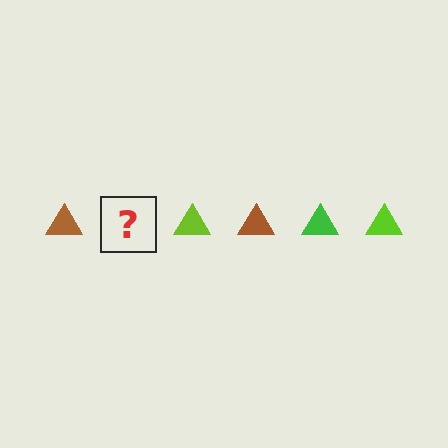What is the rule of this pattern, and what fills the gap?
The rule is that the pattern cycles through brown, green, lime triangles. The gap should be filled with a green triangle.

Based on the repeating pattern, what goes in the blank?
The blank should be a green triangle.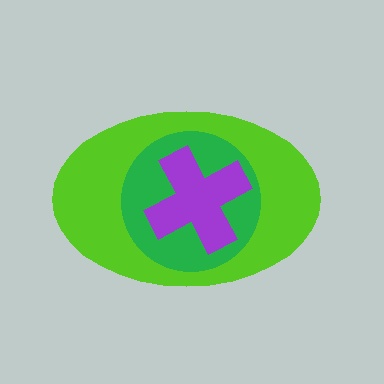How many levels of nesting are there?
3.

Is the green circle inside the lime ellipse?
Yes.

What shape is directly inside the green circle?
The purple cross.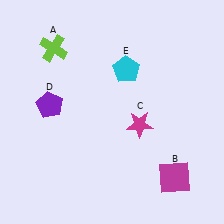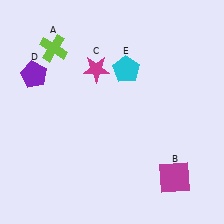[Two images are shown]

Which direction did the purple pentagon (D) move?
The purple pentagon (D) moved up.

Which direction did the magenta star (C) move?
The magenta star (C) moved up.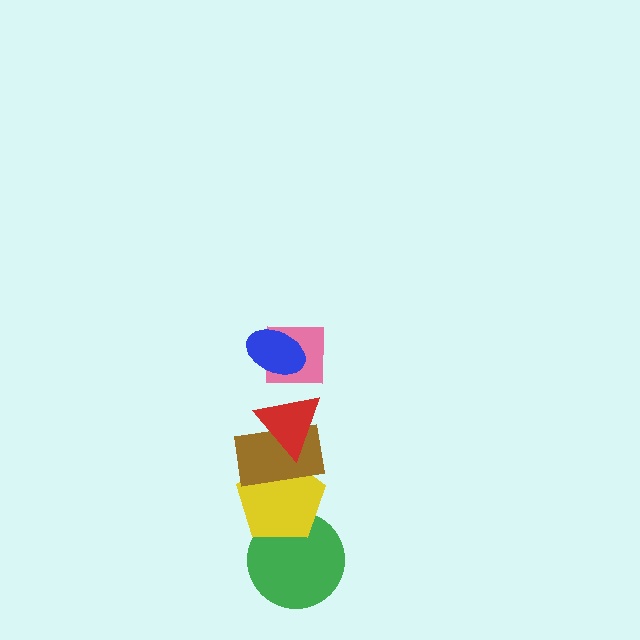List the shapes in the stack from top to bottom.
From top to bottom: the blue ellipse, the pink square, the red triangle, the brown rectangle, the yellow pentagon, the green circle.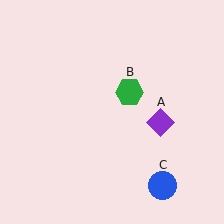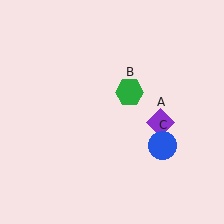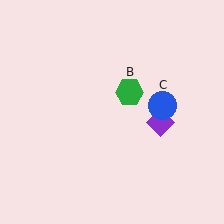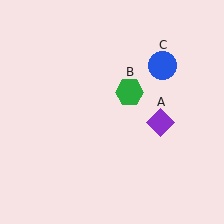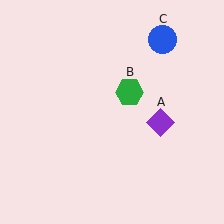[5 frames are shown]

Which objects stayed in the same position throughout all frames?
Purple diamond (object A) and green hexagon (object B) remained stationary.